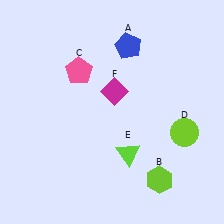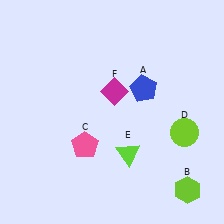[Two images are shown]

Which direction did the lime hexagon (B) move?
The lime hexagon (B) moved right.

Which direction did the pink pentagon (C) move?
The pink pentagon (C) moved down.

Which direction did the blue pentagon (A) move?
The blue pentagon (A) moved down.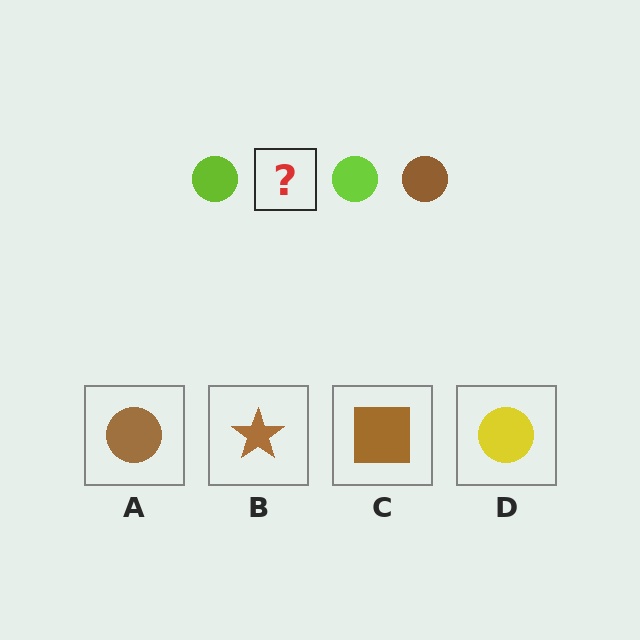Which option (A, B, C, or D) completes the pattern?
A.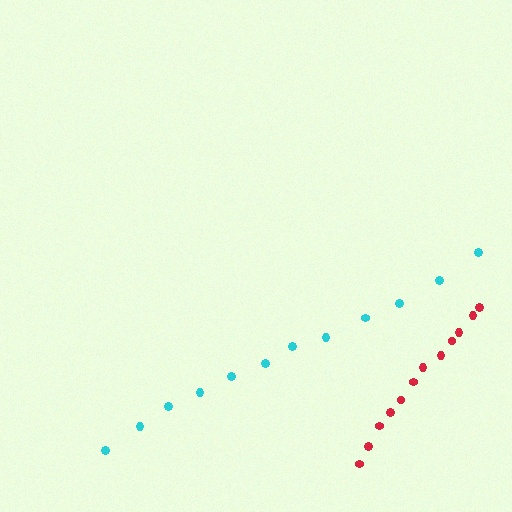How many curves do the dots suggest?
There are 2 distinct paths.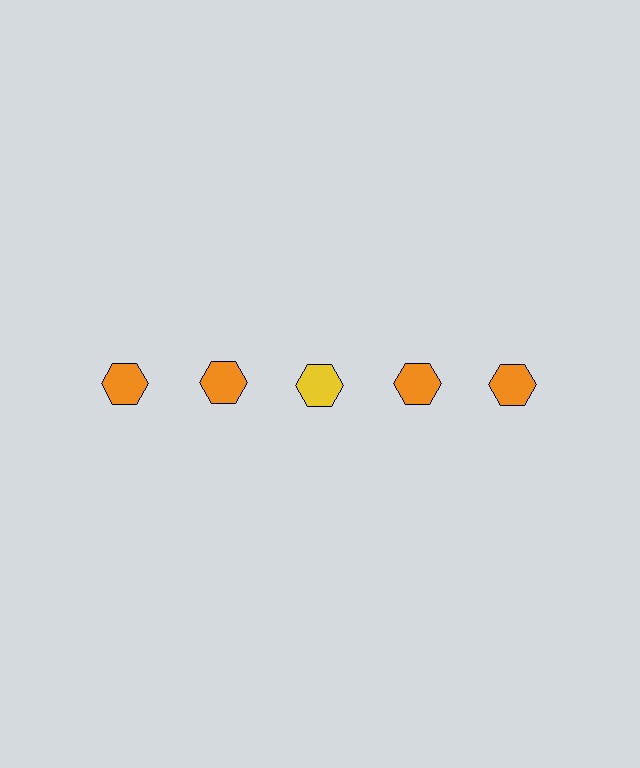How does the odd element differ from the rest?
It has a different color: yellow instead of orange.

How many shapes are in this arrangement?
There are 5 shapes arranged in a grid pattern.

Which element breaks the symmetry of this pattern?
The yellow hexagon in the top row, center column breaks the symmetry. All other shapes are orange hexagons.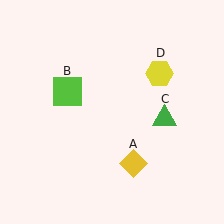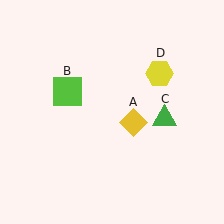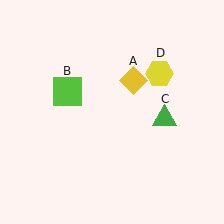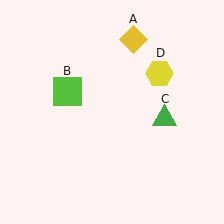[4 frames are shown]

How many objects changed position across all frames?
1 object changed position: yellow diamond (object A).